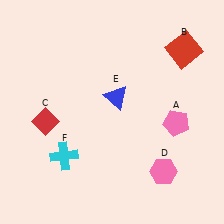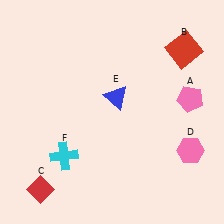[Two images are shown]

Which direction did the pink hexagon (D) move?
The pink hexagon (D) moved right.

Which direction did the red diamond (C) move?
The red diamond (C) moved down.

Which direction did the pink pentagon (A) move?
The pink pentagon (A) moved up.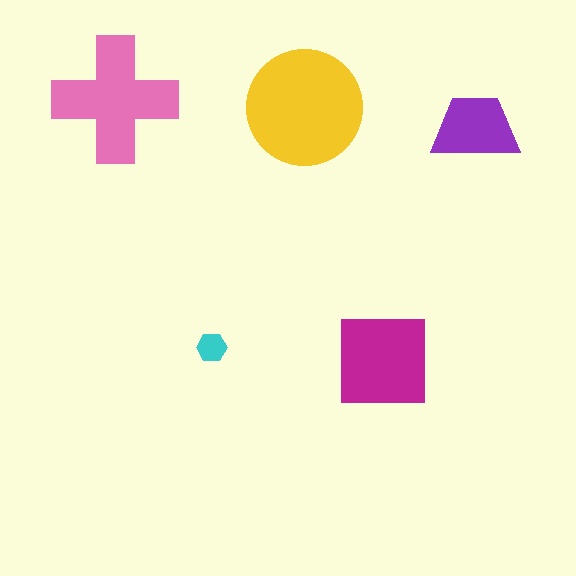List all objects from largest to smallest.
The yellow circle, the pink cross, the magenta square, the purple trapezoid, the cyan hexagon.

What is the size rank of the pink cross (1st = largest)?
2nd.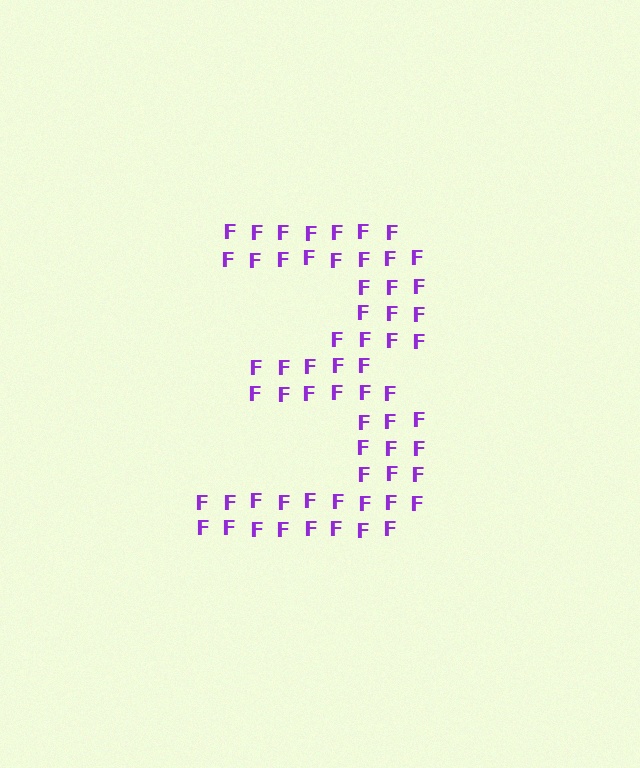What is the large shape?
The large shape is the digit 3.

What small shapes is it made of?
It is made of small letter F's.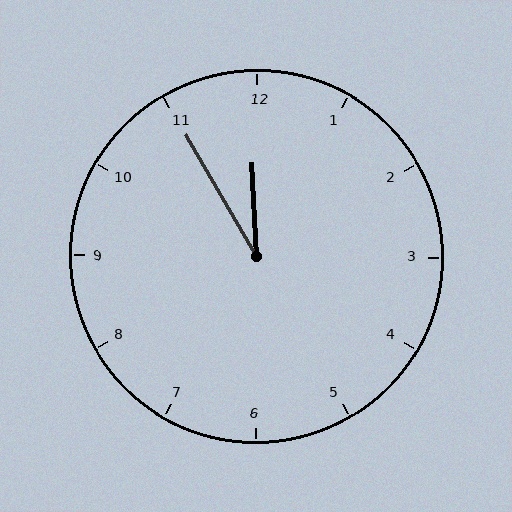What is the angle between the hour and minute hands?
Approximately 28 degrees.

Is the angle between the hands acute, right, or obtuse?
It is acute.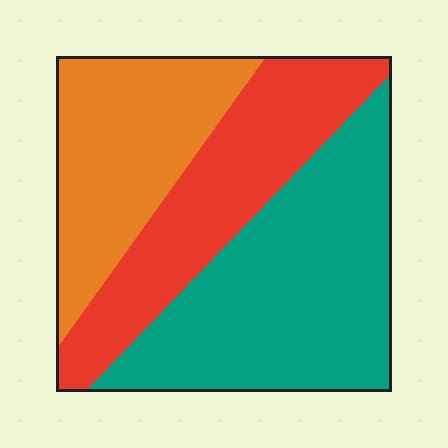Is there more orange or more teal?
Teal.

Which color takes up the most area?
Teal, at roughly 45%.